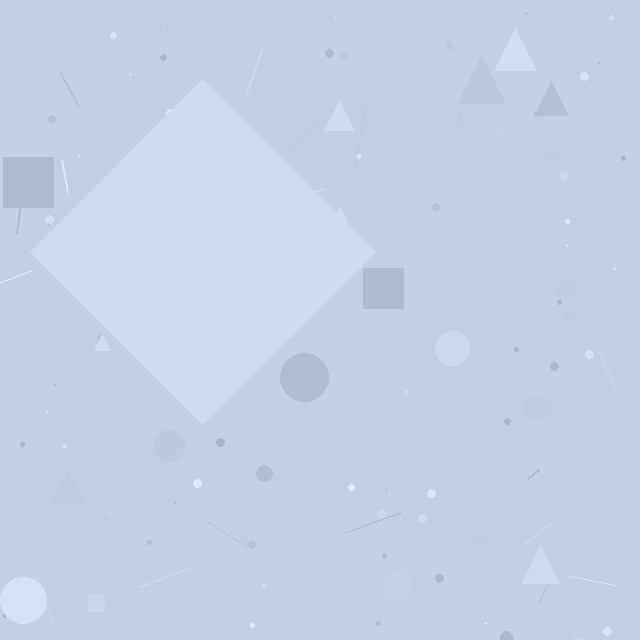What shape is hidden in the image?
A diamond is hidden in the image.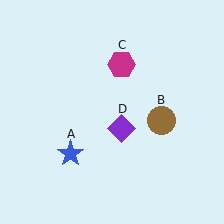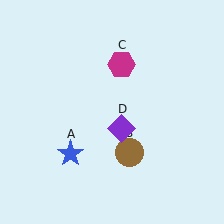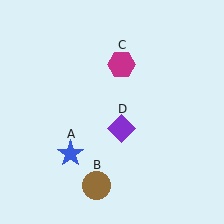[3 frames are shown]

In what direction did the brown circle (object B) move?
The brown circle (object B) moved down and to the left.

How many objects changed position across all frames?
1 object changed position: brown circle (object B).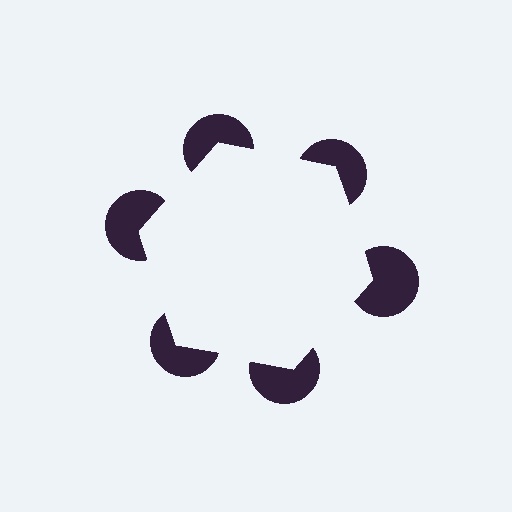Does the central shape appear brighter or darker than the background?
It typically appears slightly brighter than the background, even though no actual brightness change is drawn.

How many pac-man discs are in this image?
There are 6 — one at each vertex of the illusory hexagon.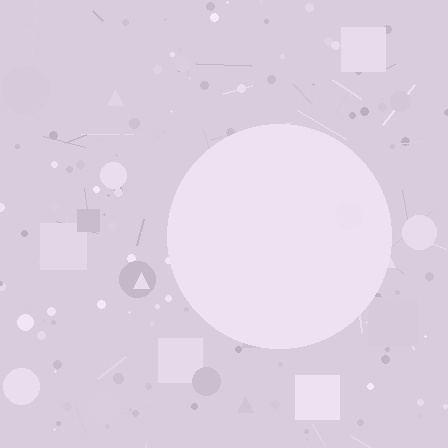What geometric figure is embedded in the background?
A circle is embedded in the background.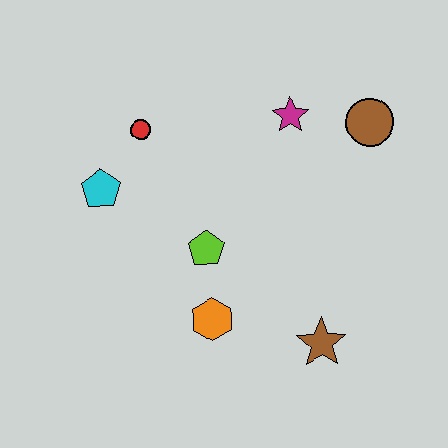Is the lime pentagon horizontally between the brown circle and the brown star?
No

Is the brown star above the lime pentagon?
No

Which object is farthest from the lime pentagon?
The brown circle is farthest from the lime pentagon.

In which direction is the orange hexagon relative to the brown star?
The orange hexagon is to the left of the brown star.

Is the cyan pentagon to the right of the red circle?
No